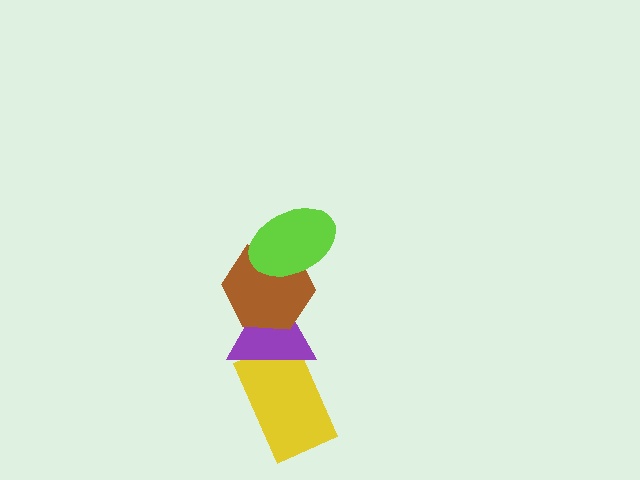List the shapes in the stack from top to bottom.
From top to bottom: the lime ellipse, the brown hexagon, the purple triangle, the yellow rectangle.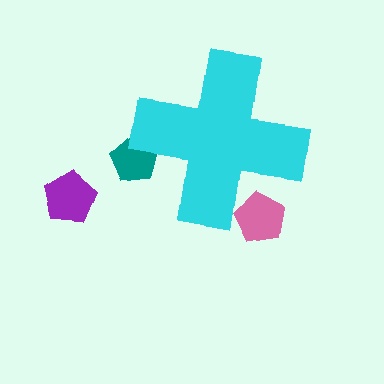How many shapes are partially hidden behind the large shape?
2 shapes are partially hidden.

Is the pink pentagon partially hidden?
Yes, the pink pentagon is partially hidden behind the cyan cross.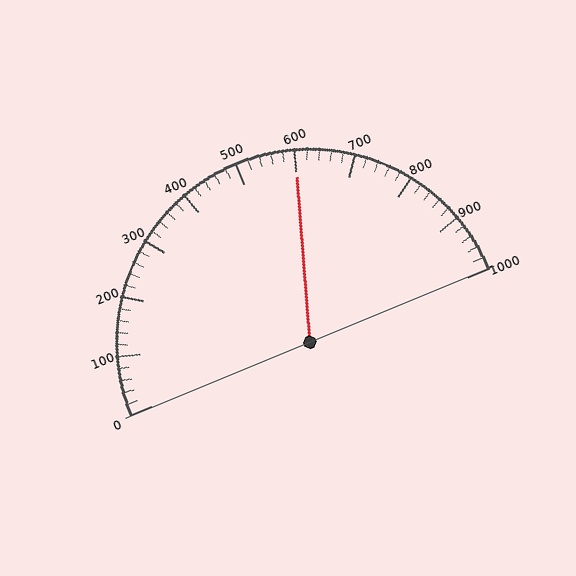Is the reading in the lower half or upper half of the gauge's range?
The reading is in the upper half of the range (0 to 1000).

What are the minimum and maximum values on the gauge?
The gauge ranges from 0 to 1000.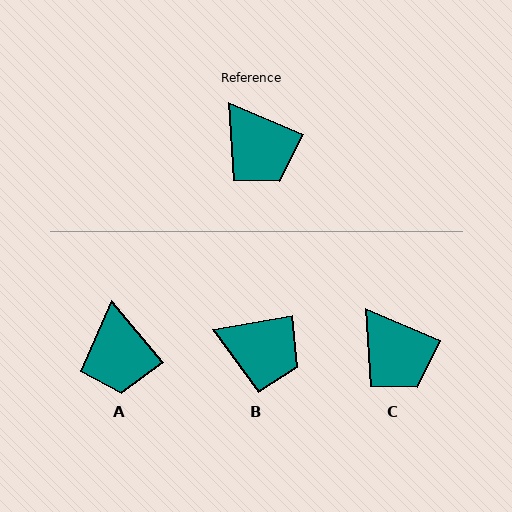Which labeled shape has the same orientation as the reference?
C.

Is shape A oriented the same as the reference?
No, it is off by about 27 degrees.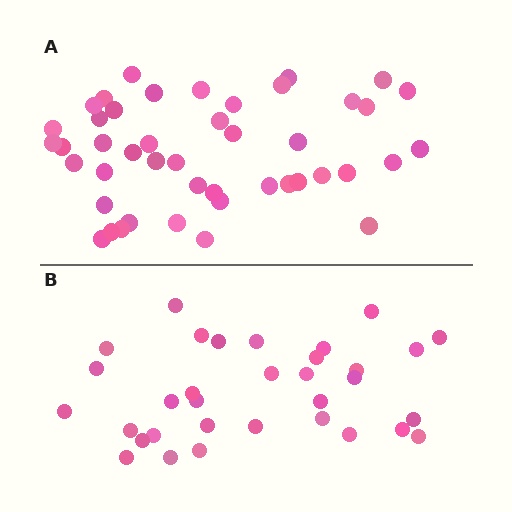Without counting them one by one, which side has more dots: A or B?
Region A (the top region) has more dots.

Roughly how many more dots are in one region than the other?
Region A has roughly 12 or so more dots than region B.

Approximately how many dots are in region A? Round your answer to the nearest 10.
About 40 dots. (The exact count is 45, which rounds to 40.)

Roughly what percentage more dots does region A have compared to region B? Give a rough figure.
About 35% more.